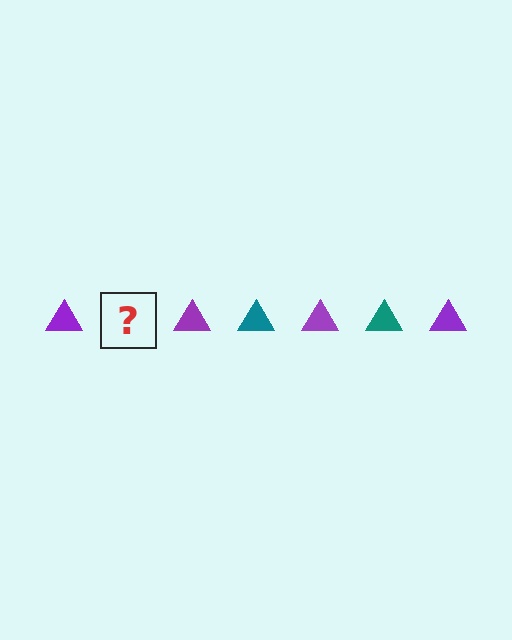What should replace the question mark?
The question mark should be replaced with a teal triangle.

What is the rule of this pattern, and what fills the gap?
The rule is that the pattern cycles through purple, teal triangles. The gap should be filled with a teal triangle.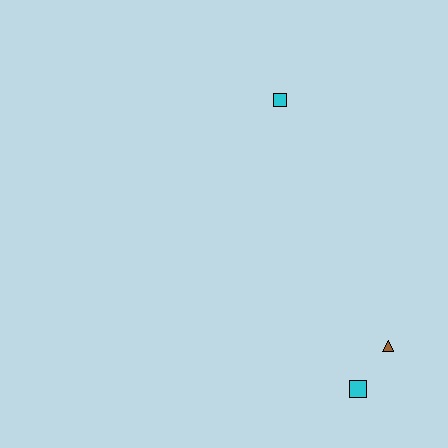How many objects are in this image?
There are 3 objects.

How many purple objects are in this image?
There are no purple objects.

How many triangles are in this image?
There is 1 triangle.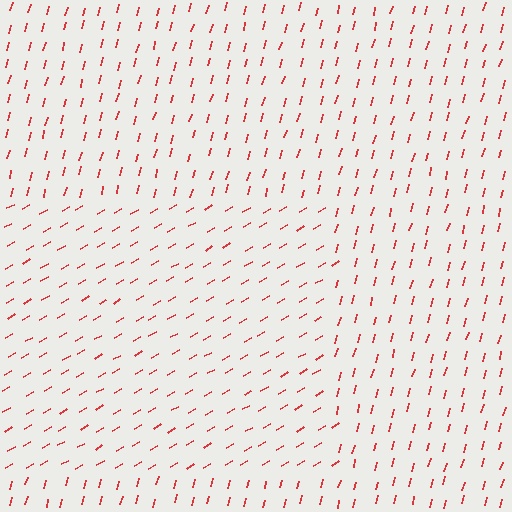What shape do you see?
I see a rectangle.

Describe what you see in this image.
The image is filled with small red line segments. A rectangle region in the image has lines oriented differently from the surrounding lines, creating a visible texture boundary.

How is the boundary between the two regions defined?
The boundary is defined purely by a change in line orientation (approximately 45 degrees difference). All lines are the same color and thickness.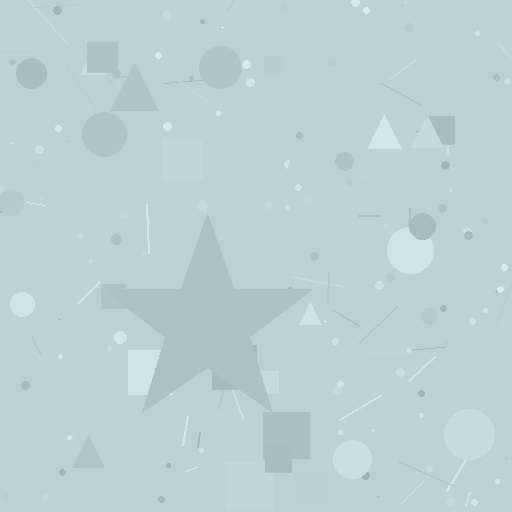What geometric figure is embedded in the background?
A star is embedded in the background.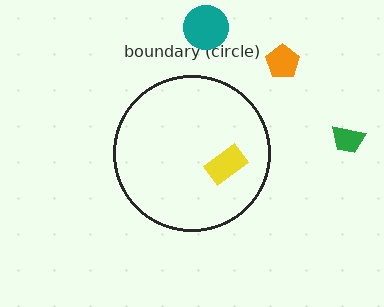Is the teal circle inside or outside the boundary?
Outside.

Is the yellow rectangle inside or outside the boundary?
Inside.